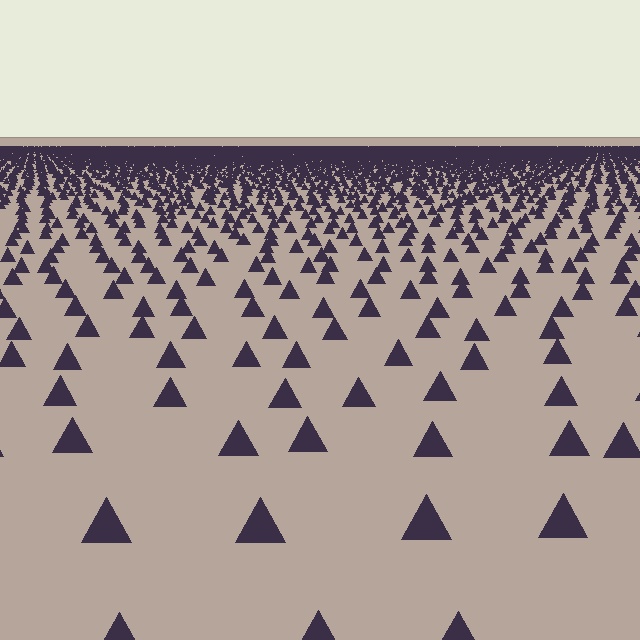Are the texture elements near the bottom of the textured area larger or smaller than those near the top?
Larger. Near the bottom, elements are closer to the viewer and appear at a bigger on-screen size.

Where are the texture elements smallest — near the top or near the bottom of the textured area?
Near the top.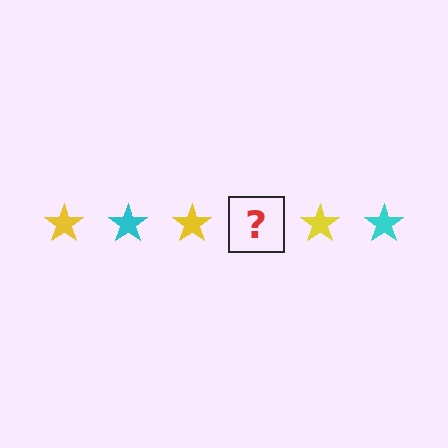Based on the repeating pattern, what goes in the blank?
The blank should be a cyan star.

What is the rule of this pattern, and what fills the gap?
The rule is that the pattern cycles through yellow, cyan stars. The gap should be filled with a cyan star.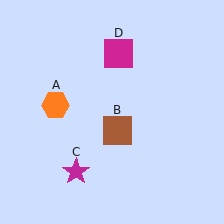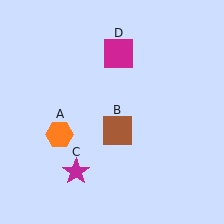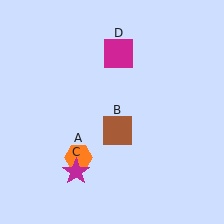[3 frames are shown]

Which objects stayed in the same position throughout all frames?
Brown square (object B) and magenta star (object C) and magenta square (object D) remained stationary.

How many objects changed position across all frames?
1 object changed position: orange hexagon (object A).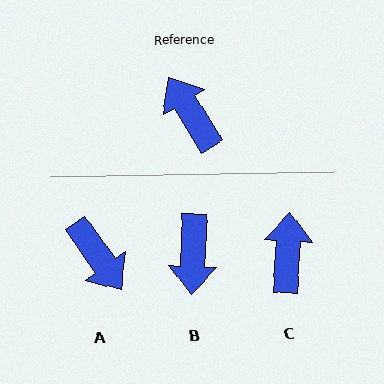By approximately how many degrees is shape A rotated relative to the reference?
Approximately 177 degrees clockwise.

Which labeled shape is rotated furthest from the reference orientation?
A, about 177 degrees away.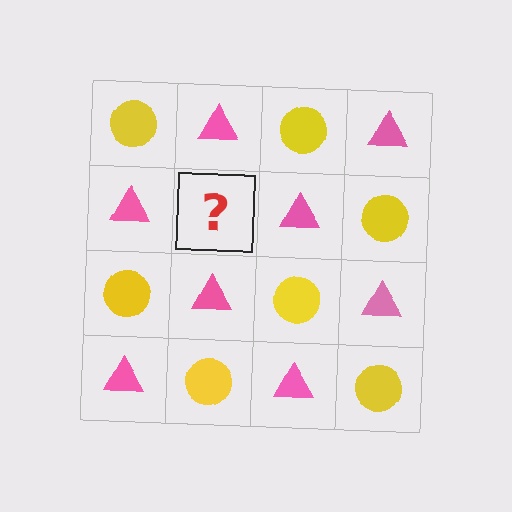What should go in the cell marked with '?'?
The missing cell should contain a yellow circle.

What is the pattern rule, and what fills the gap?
The rule is that it alternates yellow circle and pink triangle in a checkerboard pattern. The gap should be filled with a yellow circle.